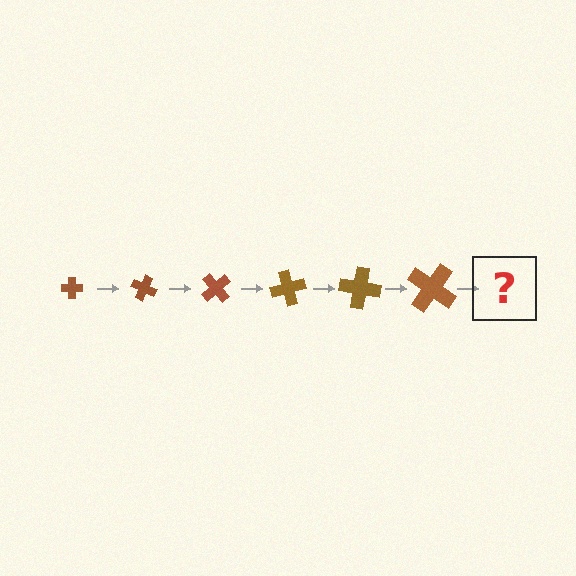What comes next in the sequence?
The next element should be a cross, larger than the previous one and rotated 150 degrees from the start.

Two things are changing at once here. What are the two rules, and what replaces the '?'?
The two rules are that the cross grows larger each step and it rotates 25 degrees each step. The '?' should be a cross, larger than the previous one and rotated 150 degrees from the start.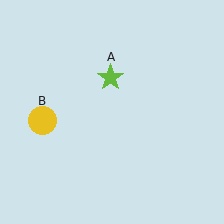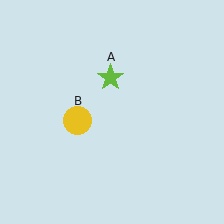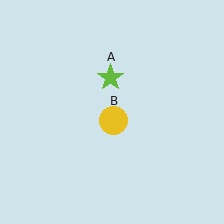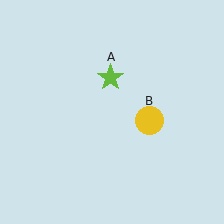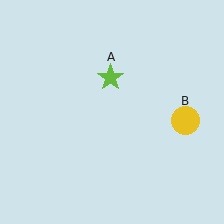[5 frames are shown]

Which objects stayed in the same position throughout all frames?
Lime star (object A) remained stationary.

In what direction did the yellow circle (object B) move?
The yellow circle (object B) moved right.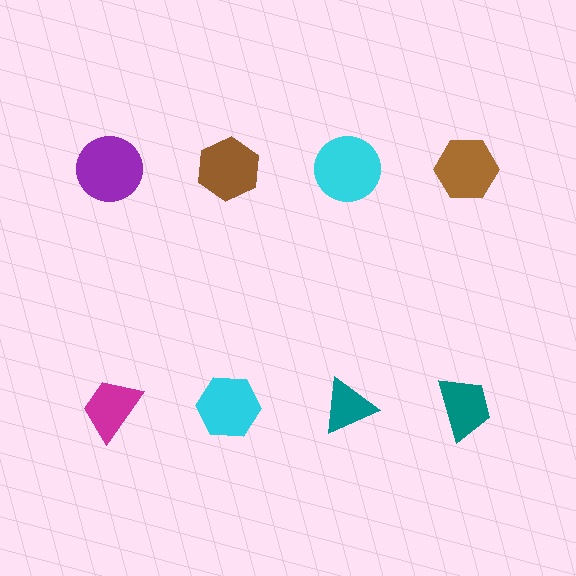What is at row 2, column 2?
A cyan hexagon.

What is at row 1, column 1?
A purple circle.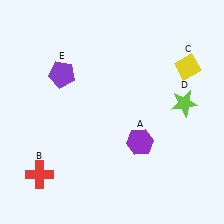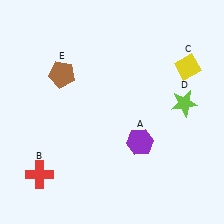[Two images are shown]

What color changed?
The pentagon (E) changed from purple in Image 1 to brown in Image 2.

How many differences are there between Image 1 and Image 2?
There is 1 difference between the two images.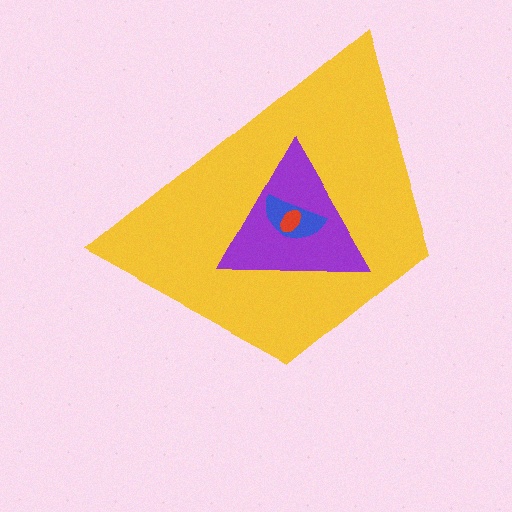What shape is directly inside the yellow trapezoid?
The purple triangle.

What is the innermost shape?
The red ellipse.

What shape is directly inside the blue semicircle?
The red ellipse.